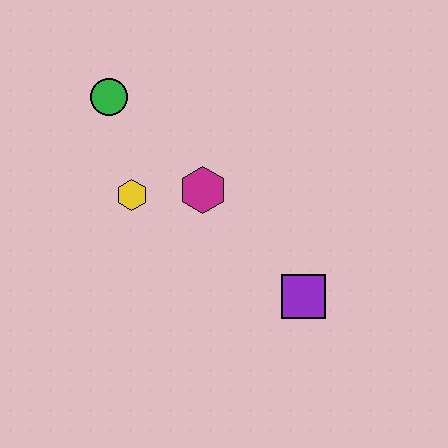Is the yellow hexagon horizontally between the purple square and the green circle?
Yes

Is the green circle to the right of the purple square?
No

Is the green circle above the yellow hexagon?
Yes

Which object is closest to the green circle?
The yellow hexagon is closest to the green circle.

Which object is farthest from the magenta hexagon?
The purple square is farthest from the magenta hexagon.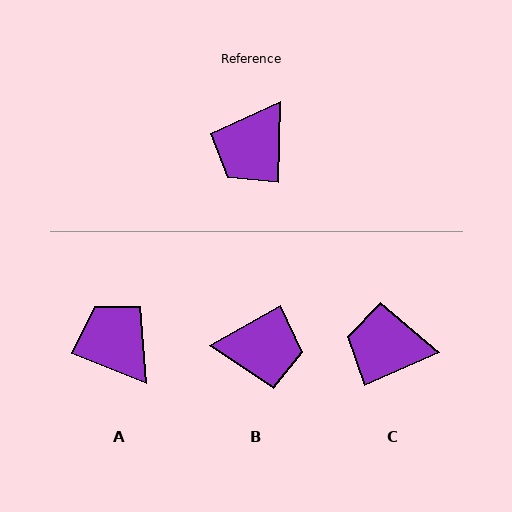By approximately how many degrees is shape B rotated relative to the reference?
Approximately 121 degrees counter-clockwise.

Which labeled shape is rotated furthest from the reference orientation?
B, about 121 degrees away.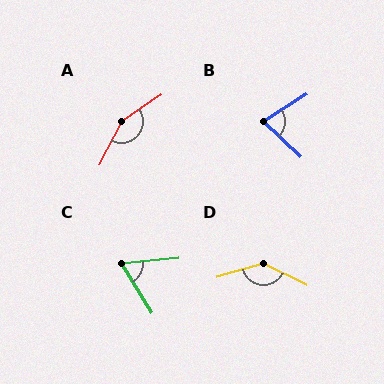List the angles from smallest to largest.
C (64°), B (76°), D (137°), A (151°).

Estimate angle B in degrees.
Approximately 76 degrees.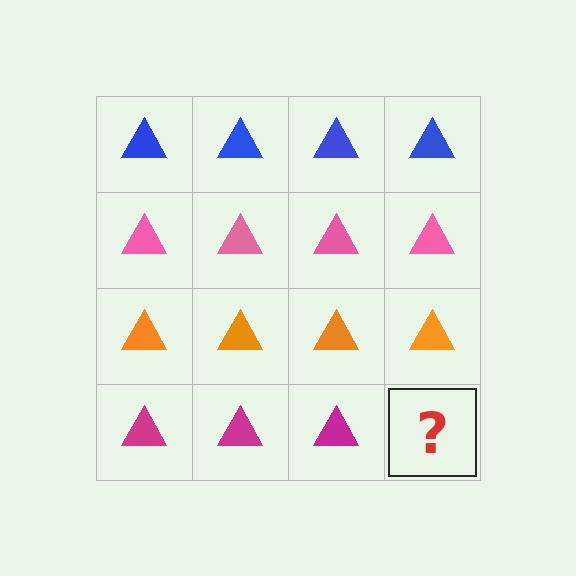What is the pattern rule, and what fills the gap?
The rule is that each row has a consistent color. The gap should be filled with a magenta triangle.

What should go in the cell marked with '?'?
The missing cell should contain a magenta triangle.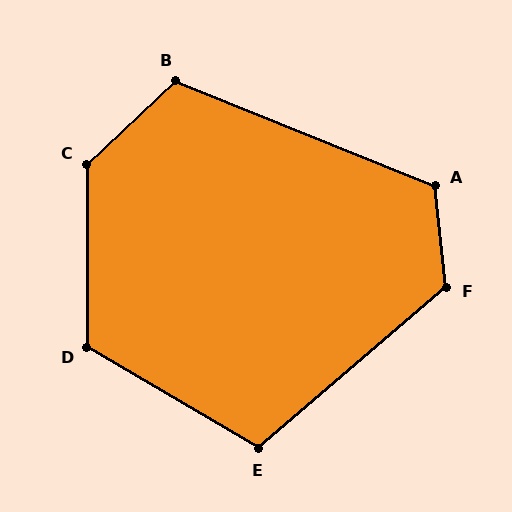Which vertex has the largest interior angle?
C, at approximately 133 degrees.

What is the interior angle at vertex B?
Approximately 115 degrees (obtuse).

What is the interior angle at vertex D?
Approximately 121 degrees (obtuse).